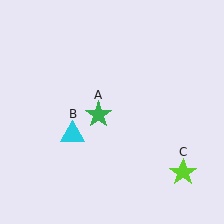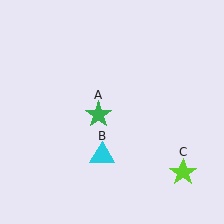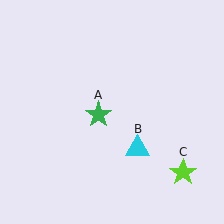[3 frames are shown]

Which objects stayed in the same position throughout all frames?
Green star (object A) and lime star (object C) remained stationary.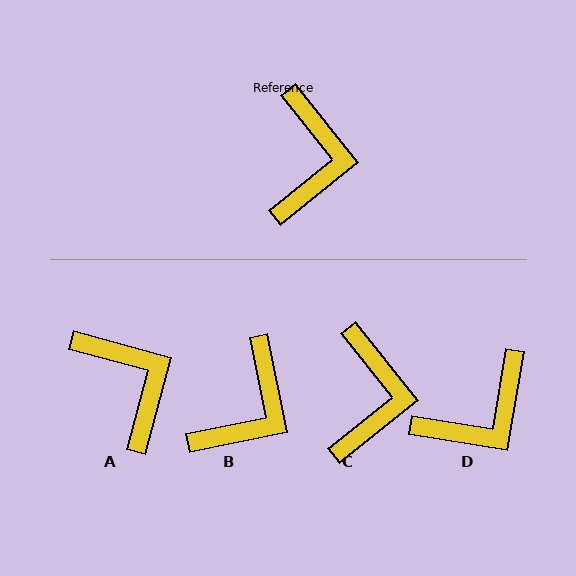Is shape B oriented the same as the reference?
No, it is off by about 27 degrees.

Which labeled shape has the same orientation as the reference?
C.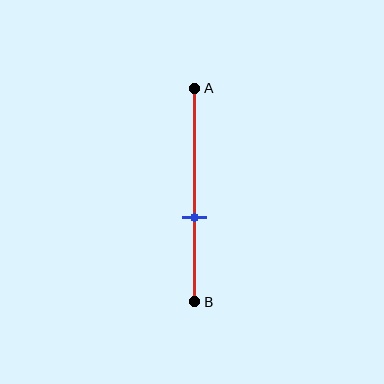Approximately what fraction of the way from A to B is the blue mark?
The blue mark is approximately 60% of the way from A to B.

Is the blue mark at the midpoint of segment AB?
No, the mark is at about 60% from A, not at the 50% midpoint.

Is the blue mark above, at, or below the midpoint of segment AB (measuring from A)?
The blue mark is below the midpoint of segment AB.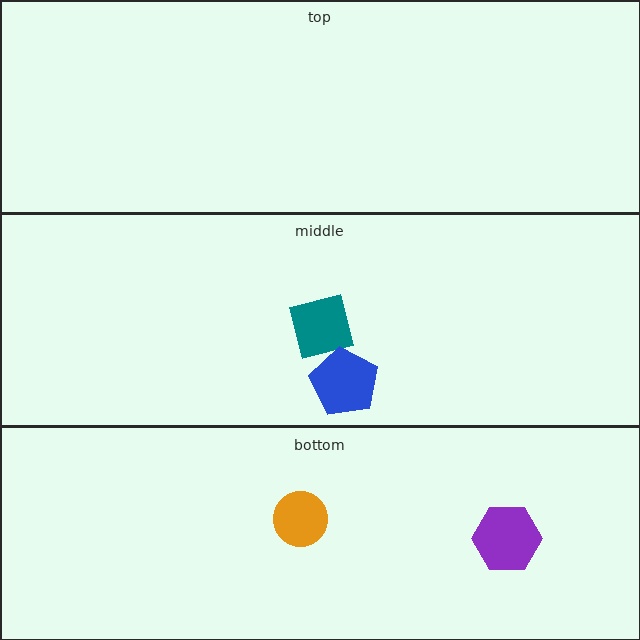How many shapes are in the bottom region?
2.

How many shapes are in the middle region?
2.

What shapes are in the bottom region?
The purple hexagon, the orange circle.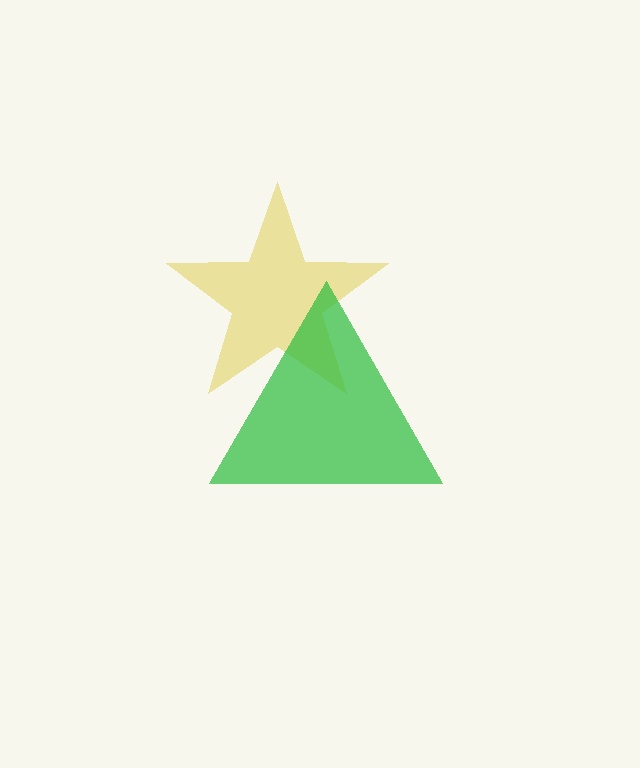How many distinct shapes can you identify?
There are 2 distinct shapes: a yellow star, a green triangle.